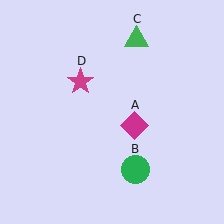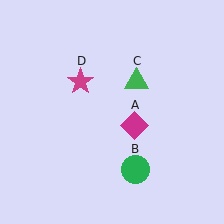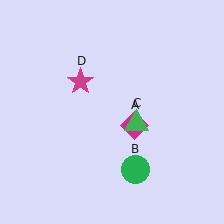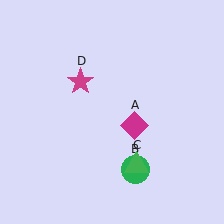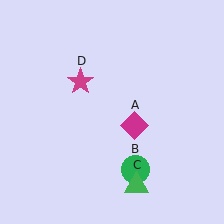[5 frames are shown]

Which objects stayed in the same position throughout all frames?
Magenta diamond (object A) and green circle (object B) and magenta star (object D) remained stationary.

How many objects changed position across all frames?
1 object changed position: green triangle (object C).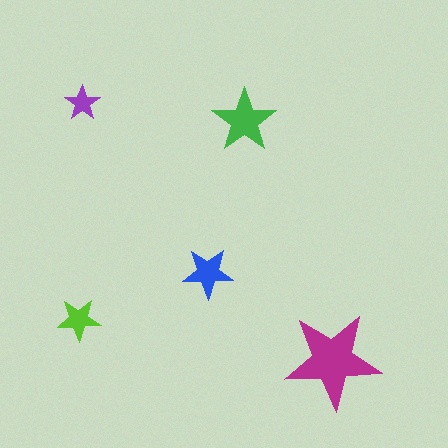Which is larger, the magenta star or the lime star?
The magenta one.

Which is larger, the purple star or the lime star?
The lime one.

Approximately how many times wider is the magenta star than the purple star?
About 2.5 times wider.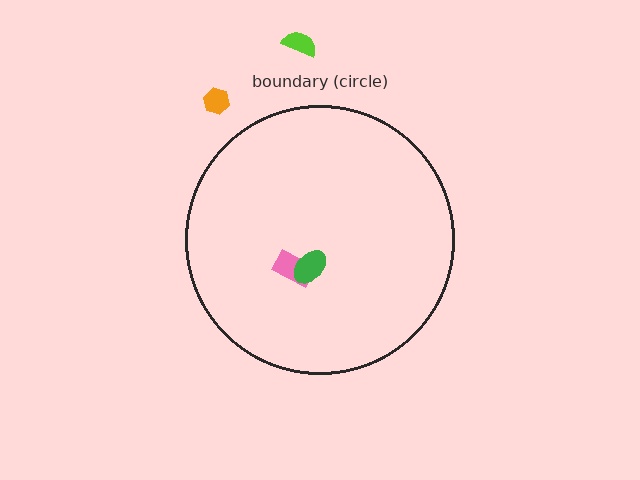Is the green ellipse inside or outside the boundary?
Inside.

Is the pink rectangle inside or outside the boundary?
Inside.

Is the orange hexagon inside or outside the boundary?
Outside.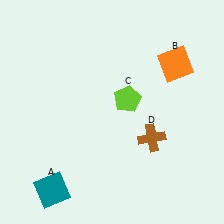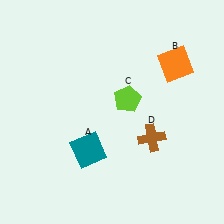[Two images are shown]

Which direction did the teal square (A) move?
The teal square (A) moved up.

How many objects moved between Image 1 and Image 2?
1 object moved between the two images.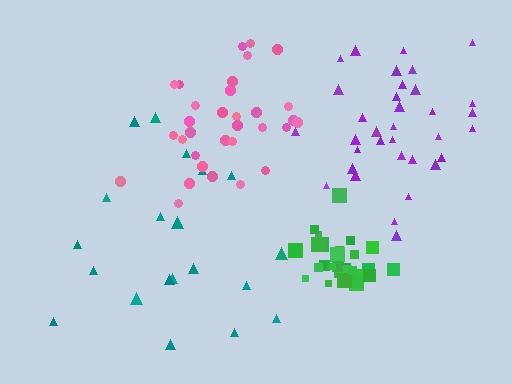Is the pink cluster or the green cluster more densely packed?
Green.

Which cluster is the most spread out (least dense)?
Teal.